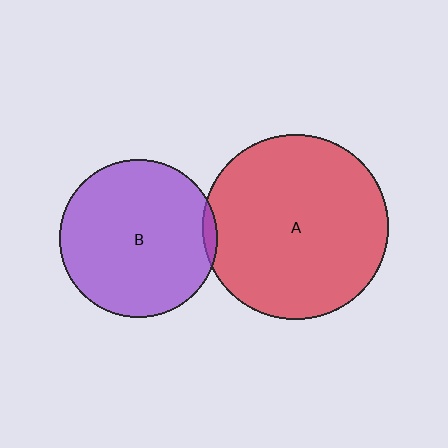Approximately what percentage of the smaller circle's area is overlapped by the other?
Approximately 5%.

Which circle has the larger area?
Circle A (red).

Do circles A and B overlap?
Yes.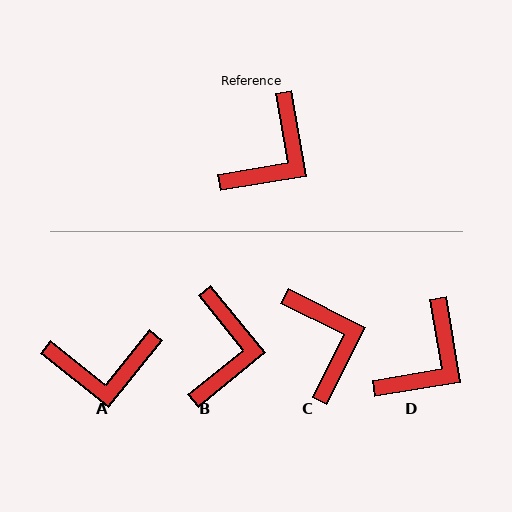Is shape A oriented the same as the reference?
No, it is off by about 48 degrees.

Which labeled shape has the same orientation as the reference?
D.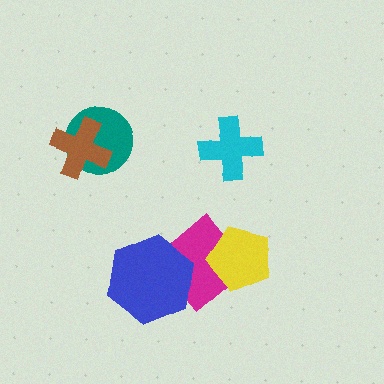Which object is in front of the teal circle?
The brown cross is in front of the teal circle.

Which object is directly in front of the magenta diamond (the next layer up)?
The yellow pentagon is directly in front of the magenta diamond.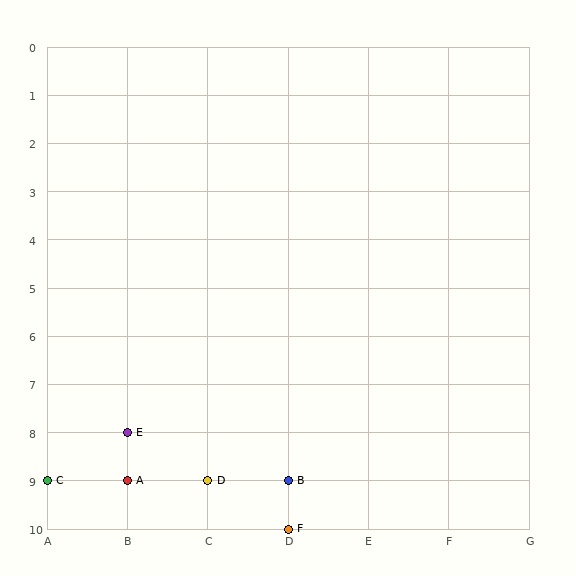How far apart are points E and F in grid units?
Points E and F are 2 columns and 2 rows apart (about 2.8 grid units diagonally).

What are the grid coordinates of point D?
Point D is at grid coordinates (C, 9).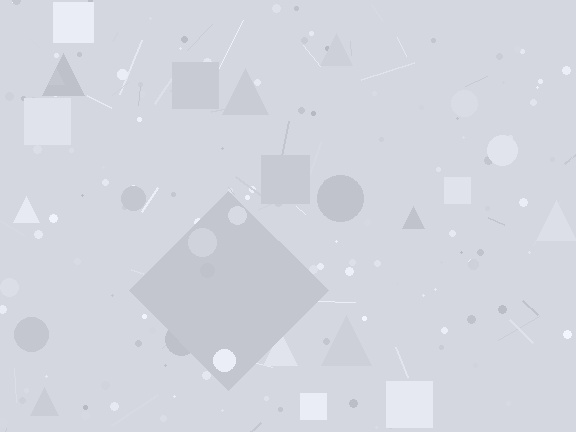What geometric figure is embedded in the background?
A diamond is embedded in the background.